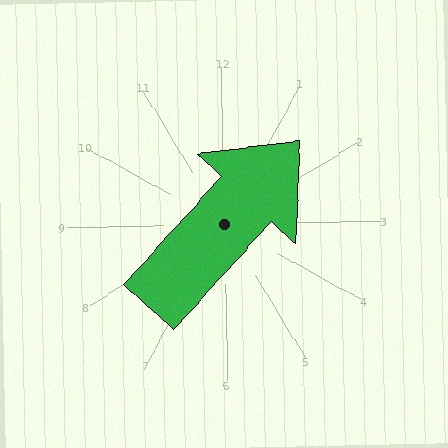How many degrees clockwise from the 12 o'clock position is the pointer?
Approximately 43 degrees.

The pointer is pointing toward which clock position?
Roughly 1 o'clock.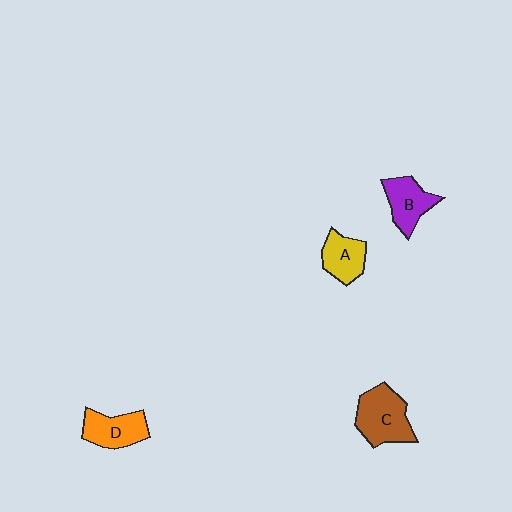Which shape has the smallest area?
Shape A (yellow).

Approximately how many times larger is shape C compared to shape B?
Approximately 1.3 times.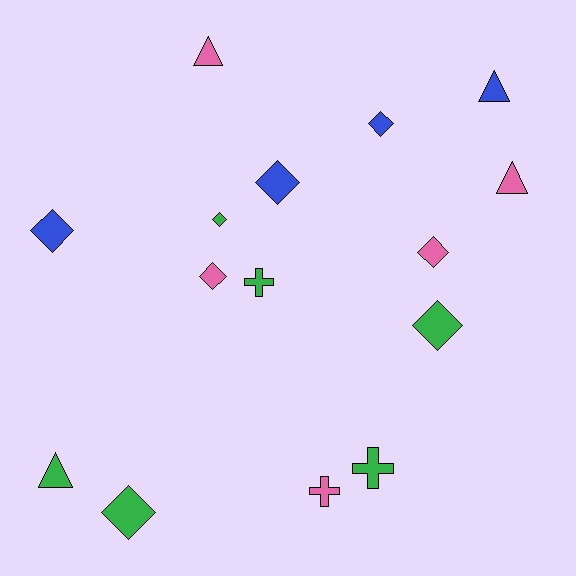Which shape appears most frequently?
Diamond, with 8 objects.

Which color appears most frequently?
Green, with 6 objects.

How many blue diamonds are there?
There are 3 blue diamonds.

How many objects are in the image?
There are 15 objects.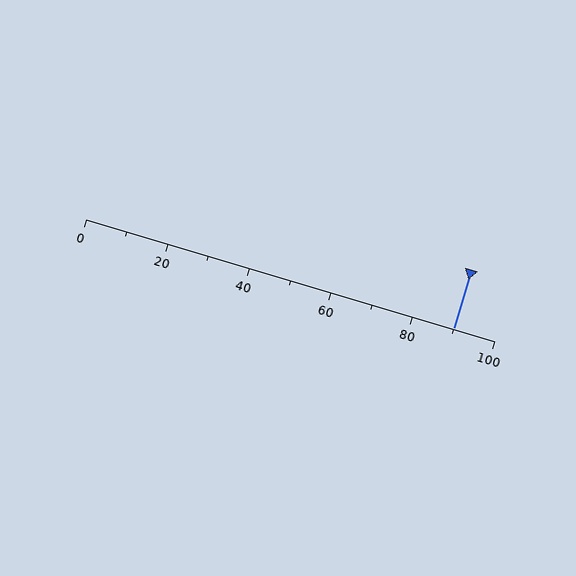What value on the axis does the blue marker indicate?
The marker indicates approximately 90.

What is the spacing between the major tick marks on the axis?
The major ticks are spaced 20 apart.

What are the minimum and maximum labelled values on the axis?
The axis runs from 0 to 100.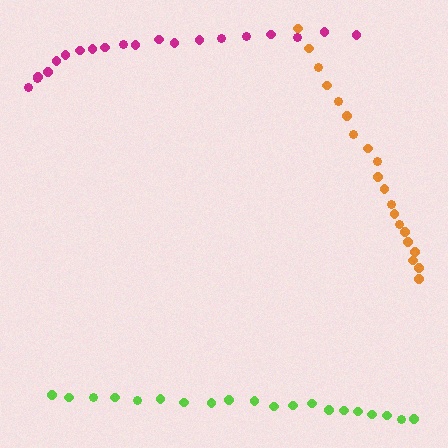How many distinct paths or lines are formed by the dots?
There are 3 distinct paths.